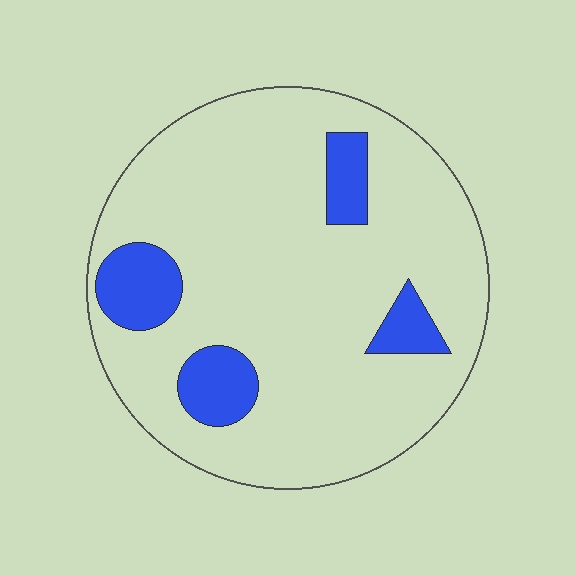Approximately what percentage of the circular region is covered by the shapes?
Approximately 15%.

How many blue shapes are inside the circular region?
4.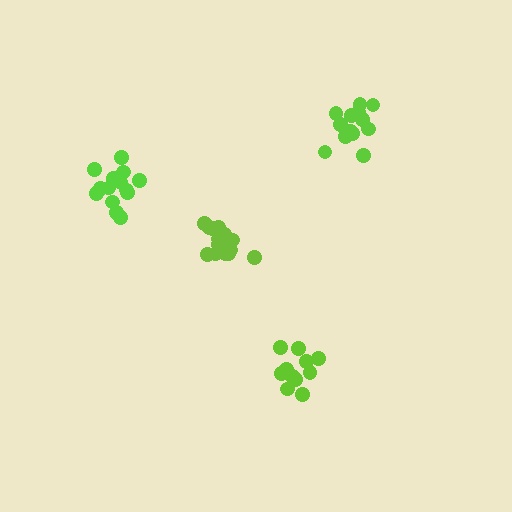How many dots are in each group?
Group 1: 13 dots, Group 2: 15 dots, Group 3: 11 dots, Group 4: 14 dots (53 total).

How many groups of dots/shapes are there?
There are 4 groups.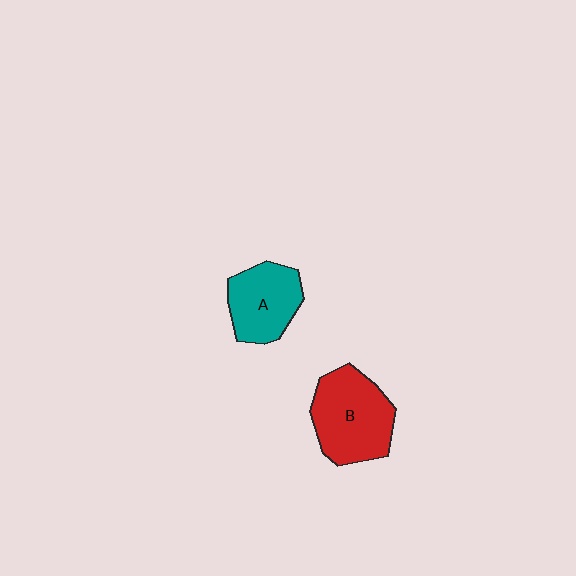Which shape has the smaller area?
Shape A (teal).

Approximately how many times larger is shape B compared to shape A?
Approximately 1.3 times.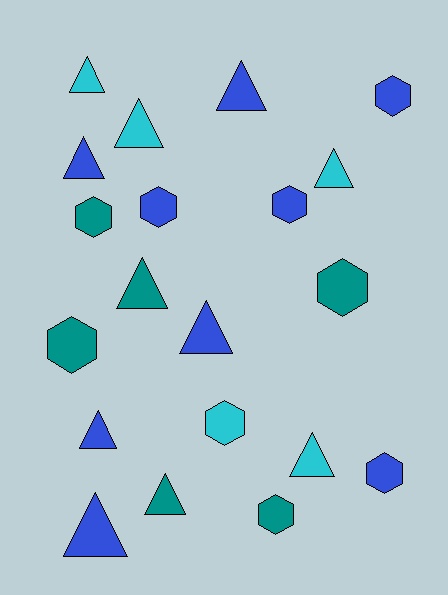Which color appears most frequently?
Blue, with 9 objects.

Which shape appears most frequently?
Triangle, with 11 objects.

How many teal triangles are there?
There are 2 teal triangles.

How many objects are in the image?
There are 20 objects.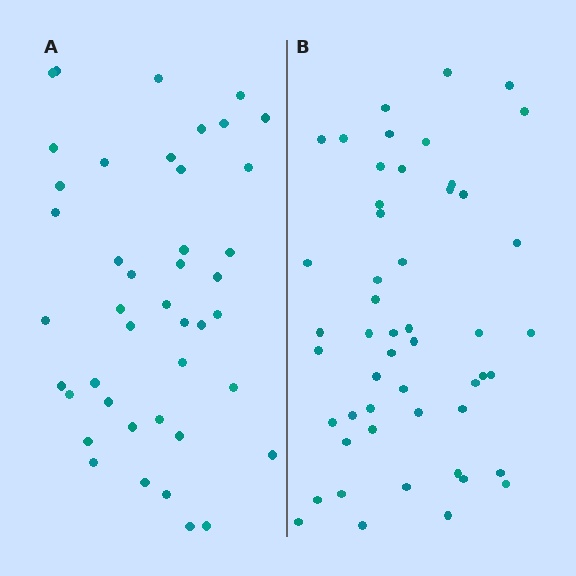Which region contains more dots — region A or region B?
Region B (the right region) has more dots.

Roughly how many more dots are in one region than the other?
Region B has roughly 8 or so more dots than region A.